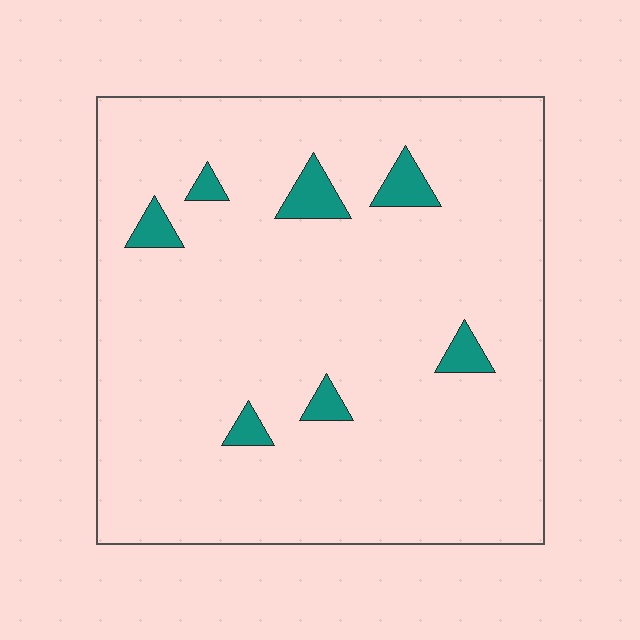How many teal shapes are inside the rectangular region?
7.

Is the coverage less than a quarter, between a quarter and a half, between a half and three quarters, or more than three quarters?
Less than a quarter.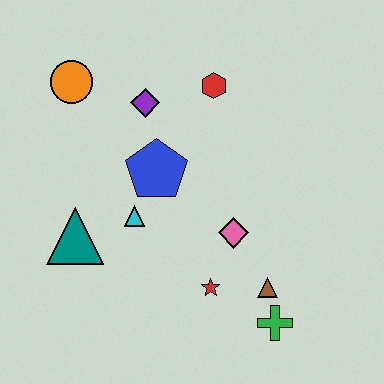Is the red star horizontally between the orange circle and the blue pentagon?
No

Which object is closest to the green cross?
The brown triangle is closest to the green cross.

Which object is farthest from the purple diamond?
The green cross is farthest from the purple diamond.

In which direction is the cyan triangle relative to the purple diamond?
The cyan triangle is below the purple diamond.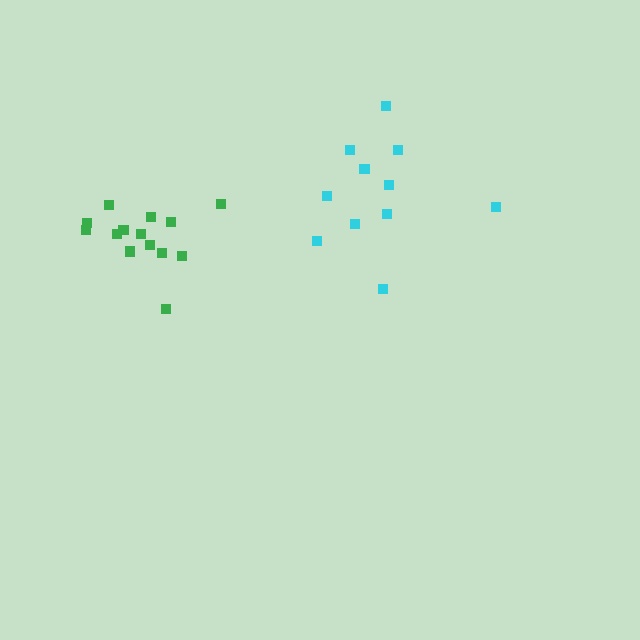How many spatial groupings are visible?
There are 2 spatial groupings.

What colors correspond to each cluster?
The clusters are colored: green, cyan.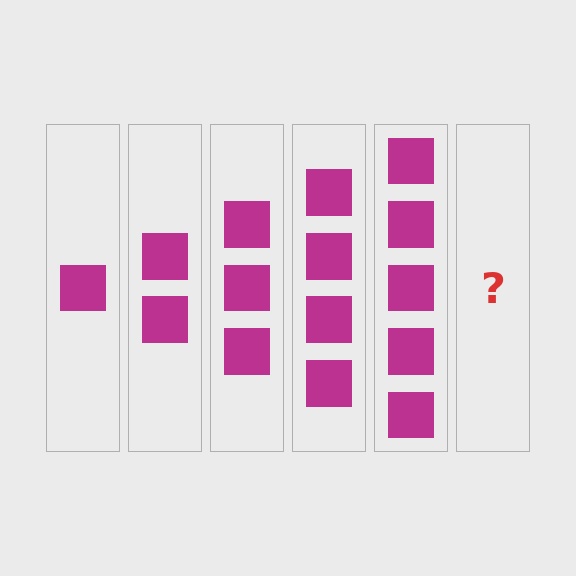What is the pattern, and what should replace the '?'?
The pattern is that each step adds one more square. The '?' should be 6 squares.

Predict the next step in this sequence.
The next step is 6 squares.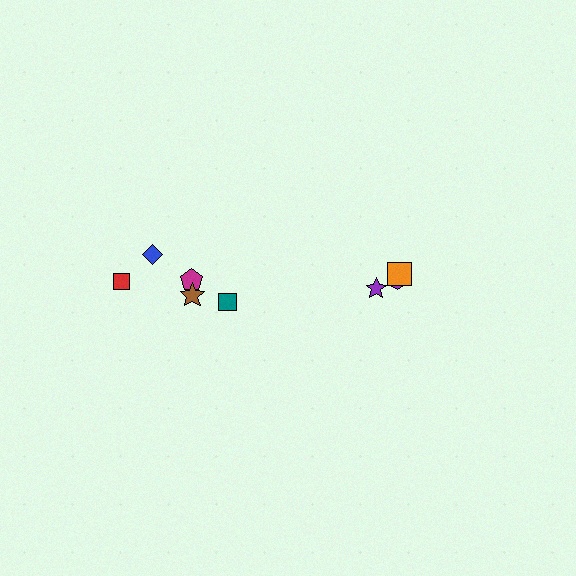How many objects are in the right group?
There are 3 objects.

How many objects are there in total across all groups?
There are 8 objects.